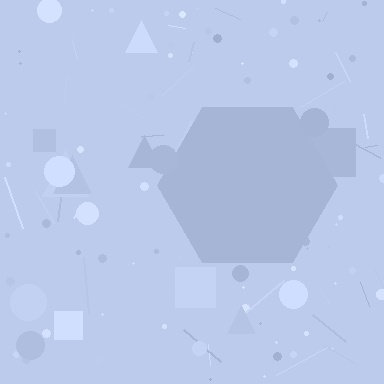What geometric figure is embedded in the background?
A hexagon is embedded in the background.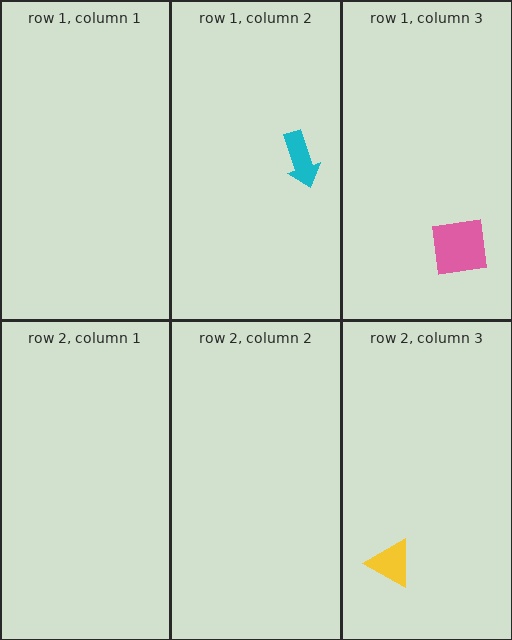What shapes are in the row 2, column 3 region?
The yellow triangle.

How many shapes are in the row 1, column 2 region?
1.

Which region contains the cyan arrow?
The row 1, column 2 region.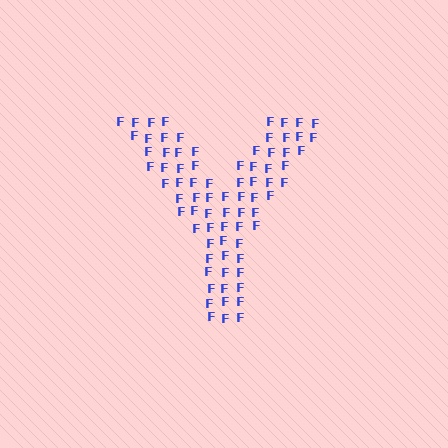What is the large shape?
The large shape is the letter Y.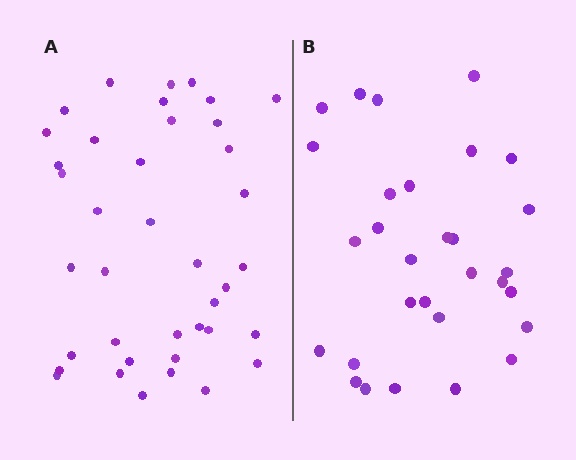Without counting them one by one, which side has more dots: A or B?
Region A (the left region) has more dots.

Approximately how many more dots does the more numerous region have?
Region A has roughly 8 or so more dots than region B.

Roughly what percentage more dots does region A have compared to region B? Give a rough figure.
About 30% more.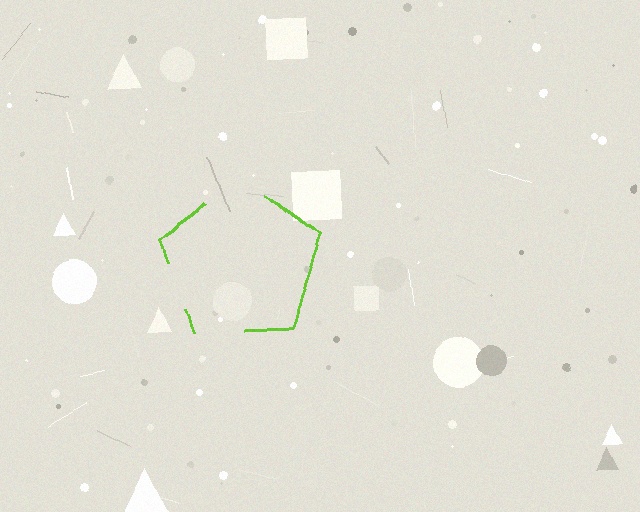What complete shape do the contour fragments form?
The contour fragments form a pentagon.